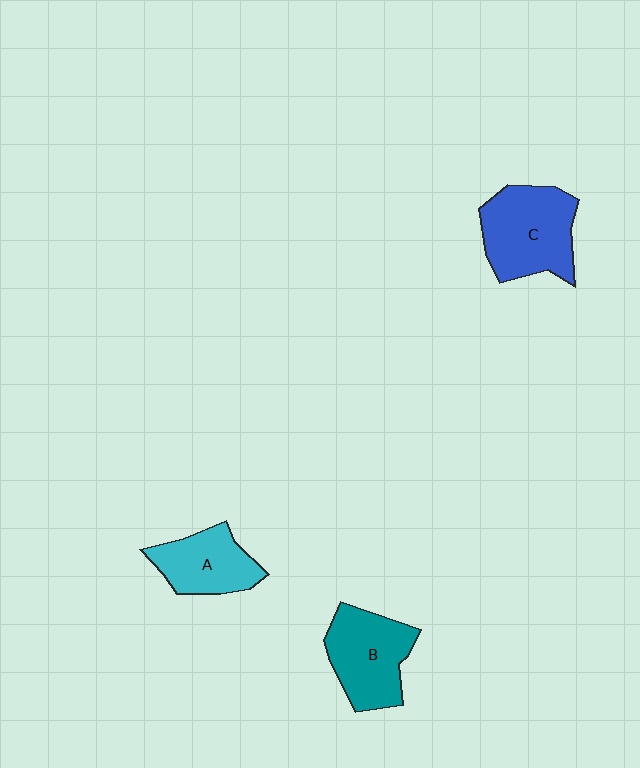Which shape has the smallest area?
Shape A (cyan).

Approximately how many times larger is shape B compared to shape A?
Approximately 1.2 times.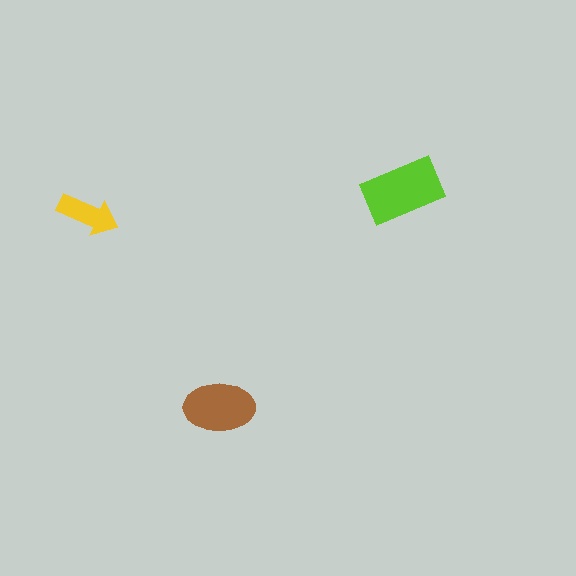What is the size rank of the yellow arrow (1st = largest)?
3rd.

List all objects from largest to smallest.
The lime rectangle, the brown ellipse, the yellow arrow.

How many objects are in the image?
There are 3 objects in the image.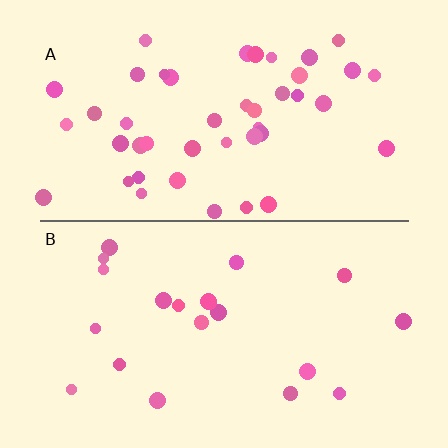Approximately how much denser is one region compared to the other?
Approximately 2.1× — region A over region B.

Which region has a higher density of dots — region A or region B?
A (the top).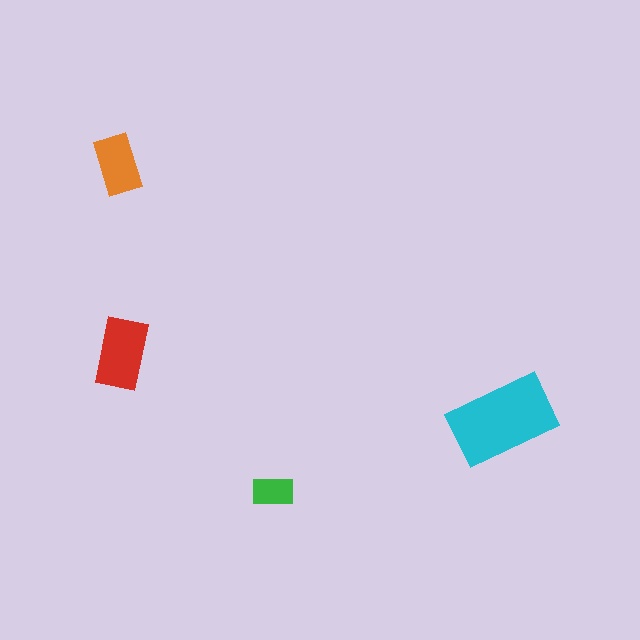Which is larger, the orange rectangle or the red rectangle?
The red one.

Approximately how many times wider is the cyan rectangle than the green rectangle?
About 2.5 times wider.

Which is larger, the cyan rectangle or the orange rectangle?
The cyan one.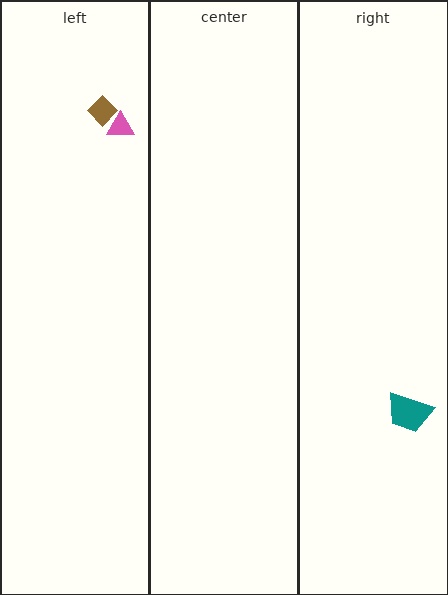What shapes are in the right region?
The teal trapezoid.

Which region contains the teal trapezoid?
The right region.